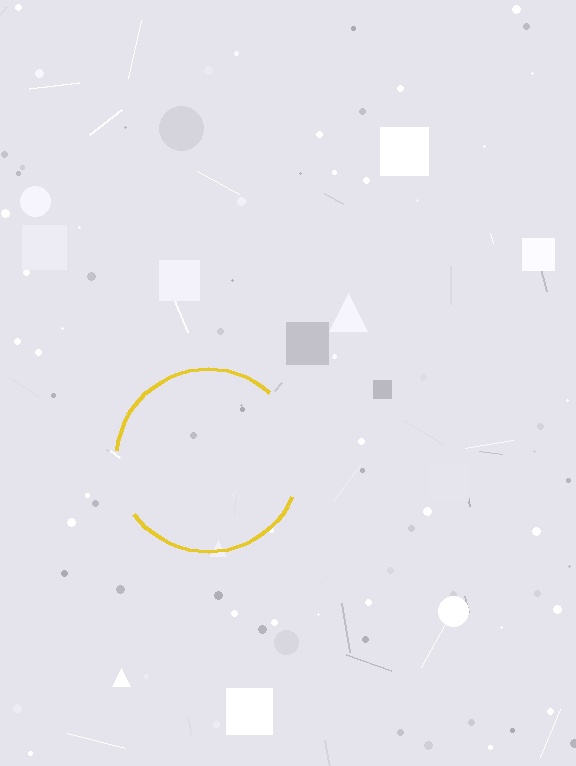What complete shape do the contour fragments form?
The contour fragments form a circle.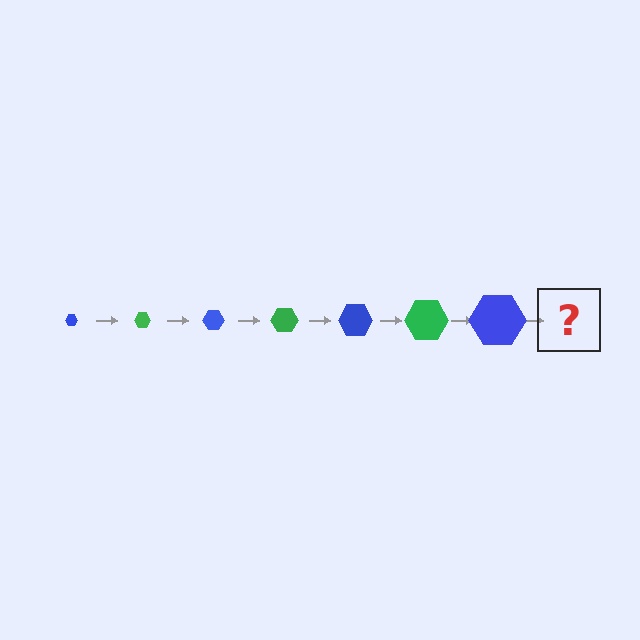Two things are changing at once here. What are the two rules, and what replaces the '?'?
The two rules are that the hexagon grows larger each step and the color cycles through blue and green. The '?' should be a green hexagon, larger than the previous one.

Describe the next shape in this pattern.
It should be a green hexagon, larger than the previous one.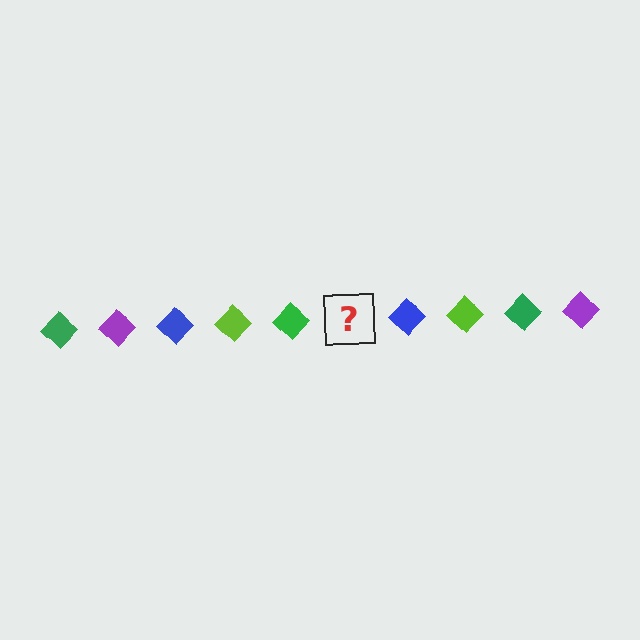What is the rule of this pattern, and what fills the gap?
The rule is that the pattern cycles through green, purple, blue, lime diamonds. The gap should be filled with a purple diamond.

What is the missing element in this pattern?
The missing element is a purple diamond.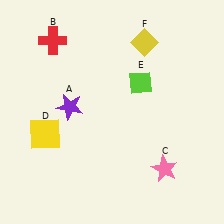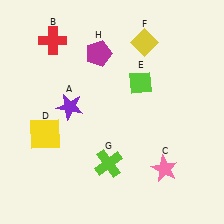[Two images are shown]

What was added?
A lime cross (G), a magenta pentagon (H) were added in Image 2.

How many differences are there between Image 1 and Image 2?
There are 2 differences between the two images.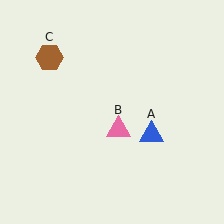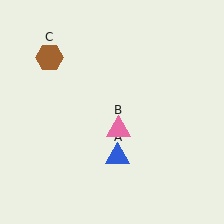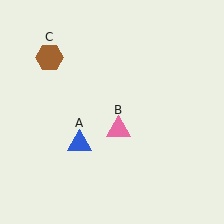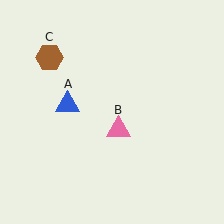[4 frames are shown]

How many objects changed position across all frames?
1 object changed position: blue triangle (object A).